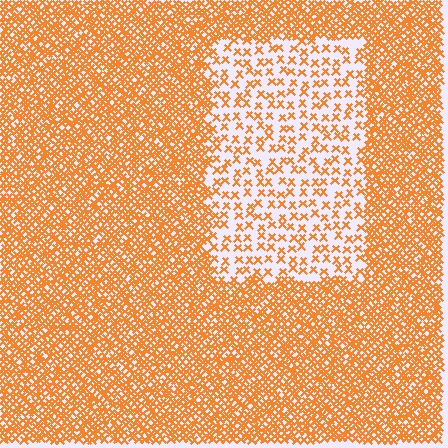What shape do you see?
I see a rectangle.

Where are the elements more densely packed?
The elements are more densely packed outside the rectangle boundary.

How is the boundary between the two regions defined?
The boundary is defined by a change in element density (approximately 3.0x ratio). All elements are the same color, size, and shape.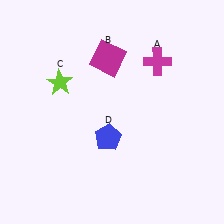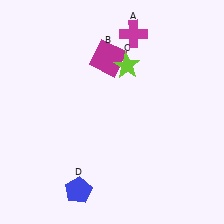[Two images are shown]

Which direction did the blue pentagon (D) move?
The blue pentagon (D) moved down.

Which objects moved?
The objects that moved are: the magenta cross (A), the lime star (C), the blue pentagon (D).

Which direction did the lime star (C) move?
The lime star (C) moved right.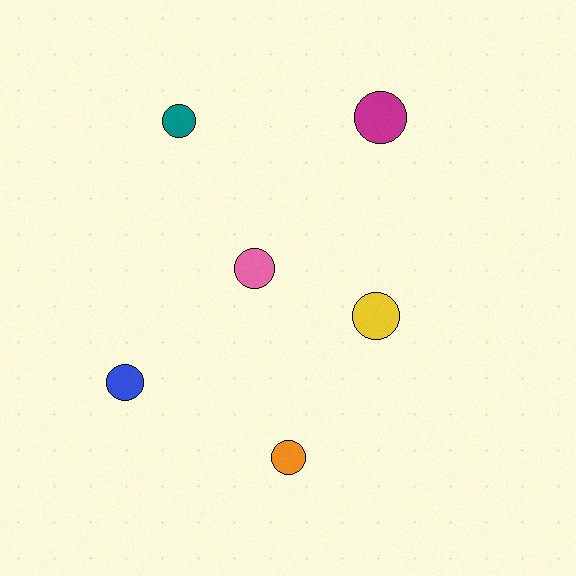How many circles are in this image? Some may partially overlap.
There are 6 circles.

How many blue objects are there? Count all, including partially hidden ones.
There is 1 blue object.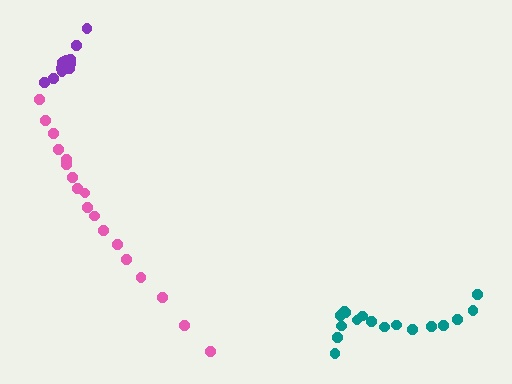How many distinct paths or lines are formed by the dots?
There are 3 distinct paths.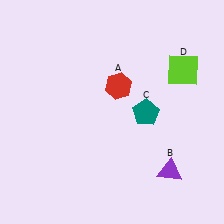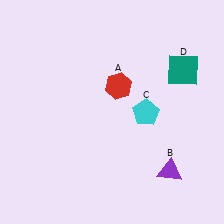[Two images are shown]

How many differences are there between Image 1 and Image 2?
There are 2 differences between the two images.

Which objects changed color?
C changed from teal to cyan. D changed from lime to teal.